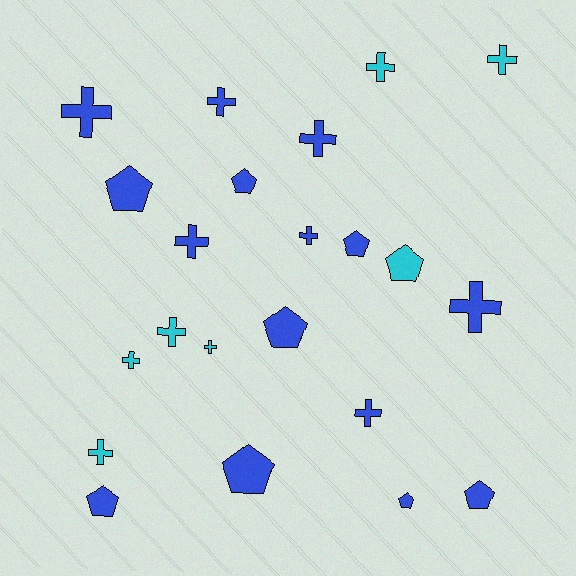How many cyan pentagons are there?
There is 1 cyan pentagon.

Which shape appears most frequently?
Cross, with 13 objects.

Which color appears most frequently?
Blue, with 15 objects.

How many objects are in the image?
There are 22 objects.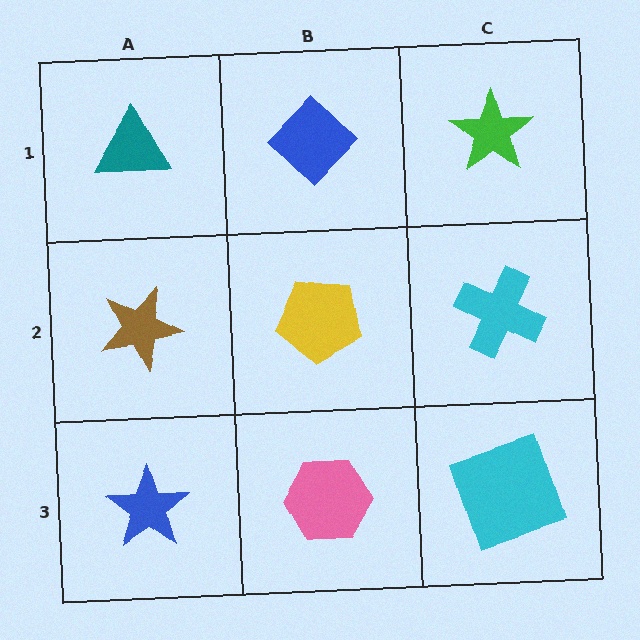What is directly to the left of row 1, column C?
A blue diamond.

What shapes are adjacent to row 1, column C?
A cyan cross (row 2, column C), a blue diamond (row 1, column B).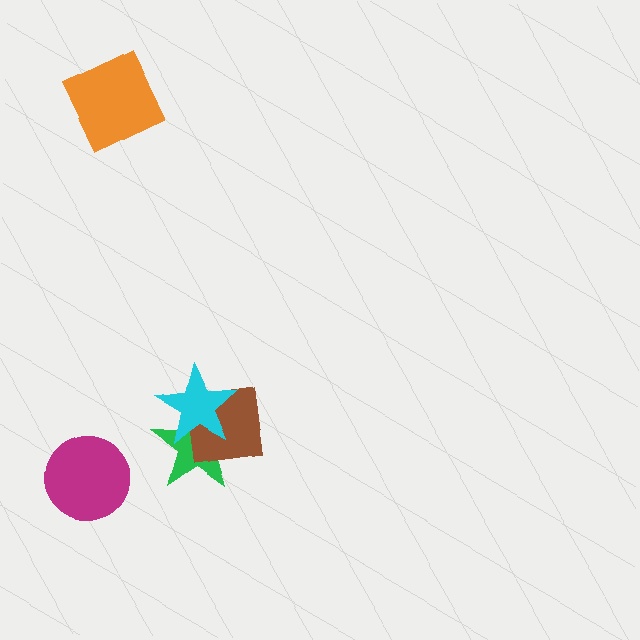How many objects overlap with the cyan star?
2 objects overlap with the cyan star.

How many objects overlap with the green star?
2 objects overlap with the green star.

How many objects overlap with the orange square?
0 objects overlap with the orange square.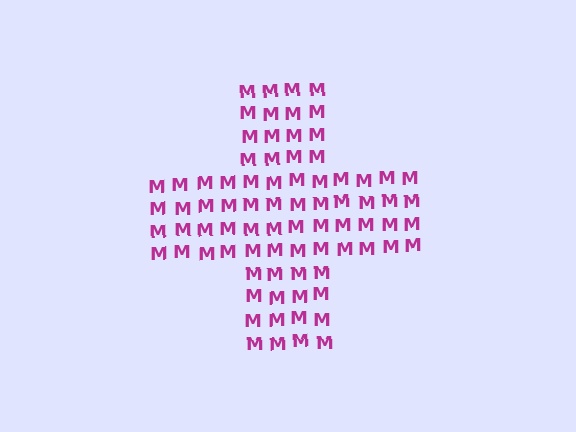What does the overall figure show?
The overall figure shows a cross.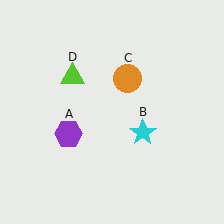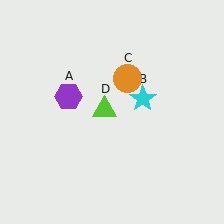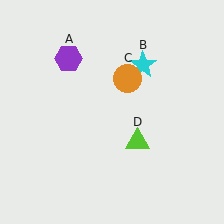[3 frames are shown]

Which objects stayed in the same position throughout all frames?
Orange circle (object C) remained stationary.